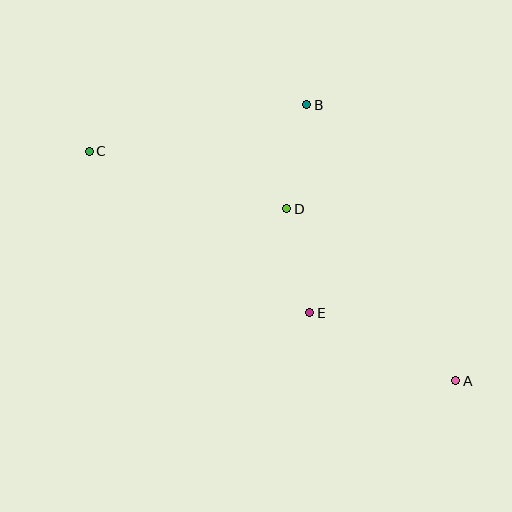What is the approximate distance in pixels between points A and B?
The distance between A and B is approximately 314 pixels.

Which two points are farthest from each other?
Points A and C are farthest from each other.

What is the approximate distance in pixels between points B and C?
The distance between B and C is approximately 223 pixels.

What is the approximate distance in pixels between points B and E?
The distance between B and E is approximately 208 pixels.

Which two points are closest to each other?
Points B and D are closest to each other.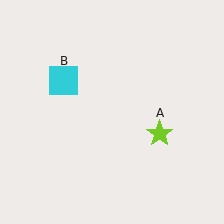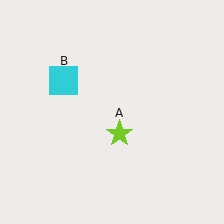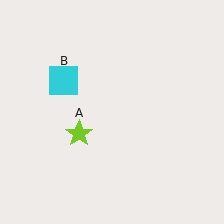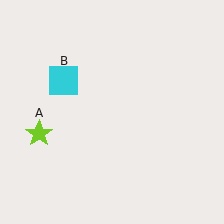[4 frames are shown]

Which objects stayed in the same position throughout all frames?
Cyan square (object B) remained stationary.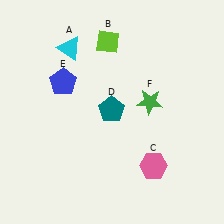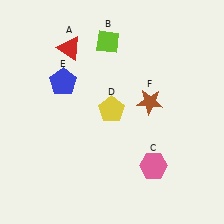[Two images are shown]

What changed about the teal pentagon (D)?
In Image 1, D is teal. In Image 2, it changed to yellow.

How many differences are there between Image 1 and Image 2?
There are 3 differences between the two images.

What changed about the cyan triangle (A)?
In Image 1, A is cyan. In Image 2, it changed to red.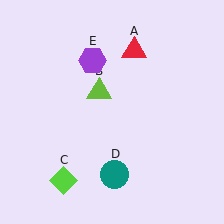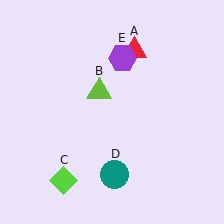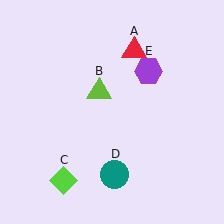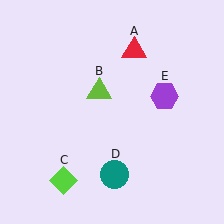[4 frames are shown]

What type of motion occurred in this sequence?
The purple hexagon (object E) rotated clockwise around the center of the scene.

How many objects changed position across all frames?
1 object changed position: purple hexagon (object E).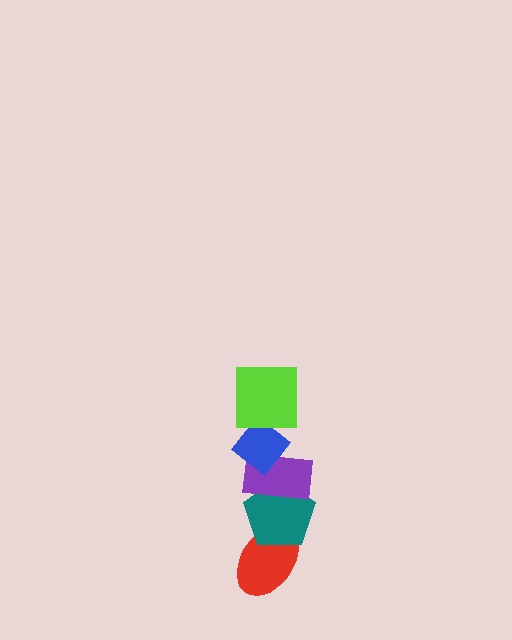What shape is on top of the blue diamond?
The lime square is on top of the blue diamond.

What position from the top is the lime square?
The lime square is 1st from the top.